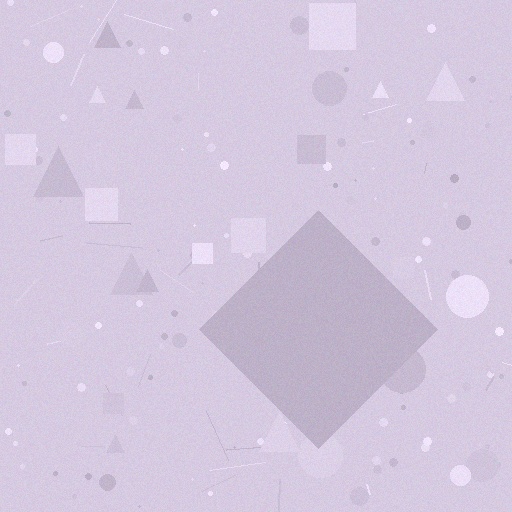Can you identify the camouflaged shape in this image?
The camouflaged shape is a diamond.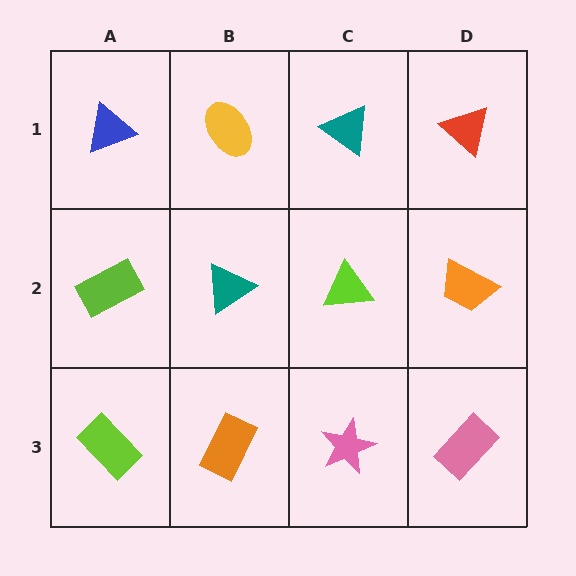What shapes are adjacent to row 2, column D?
A red triangle (row 1, column D), a pink rectangle (row 3, column D), a lime triangle (row 2, column C).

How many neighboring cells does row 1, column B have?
3.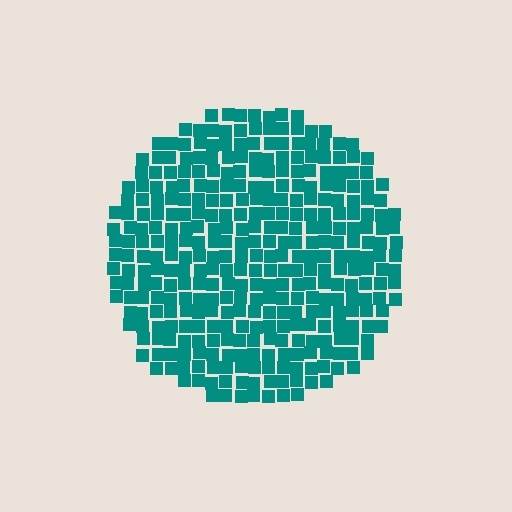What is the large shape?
The large shape is a circle.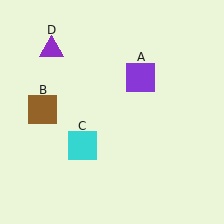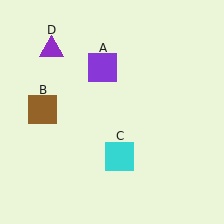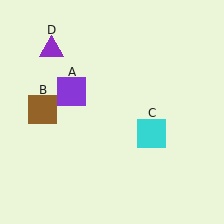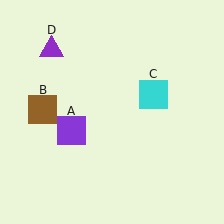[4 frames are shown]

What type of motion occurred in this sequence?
The purple square (object A), cyan square (object C) rotated counterclockwise around the center of the scene.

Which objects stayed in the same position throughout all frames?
Brown square (object B) and purple triangle (object D) remained stationary.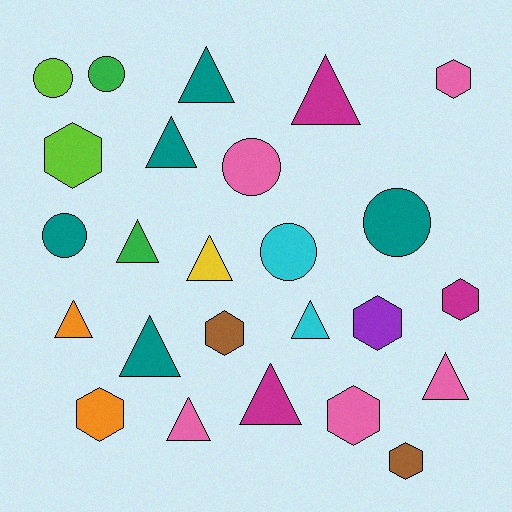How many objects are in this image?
There are 25 objects.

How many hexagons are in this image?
There are 8 hexagons.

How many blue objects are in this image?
There are no blue objects.